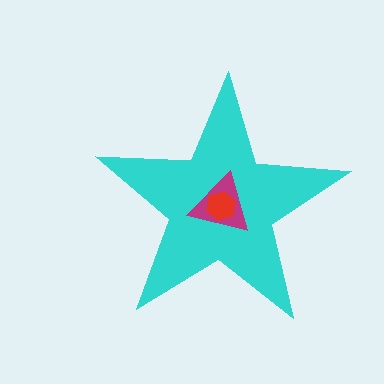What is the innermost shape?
The red hexagon.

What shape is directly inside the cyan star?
The magenta triangle.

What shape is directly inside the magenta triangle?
The red hexagon.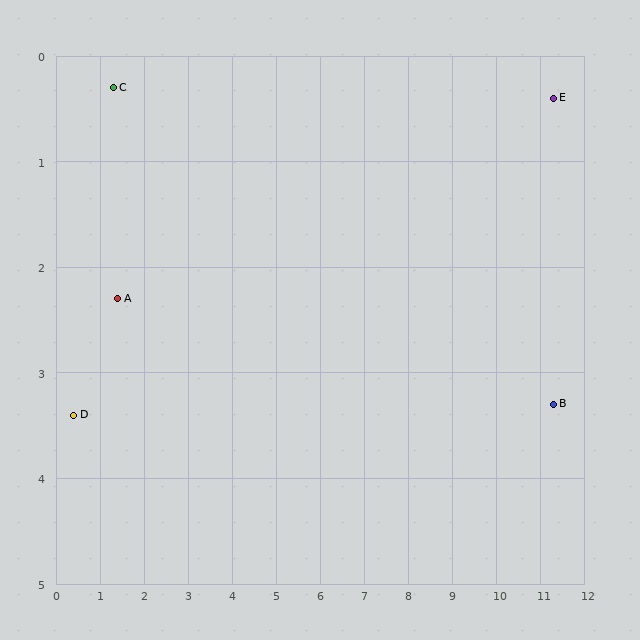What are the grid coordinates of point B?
Point B is at approximately (11.3, 3.3).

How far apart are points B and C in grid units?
Points B and C are about 10.4 grid units apart.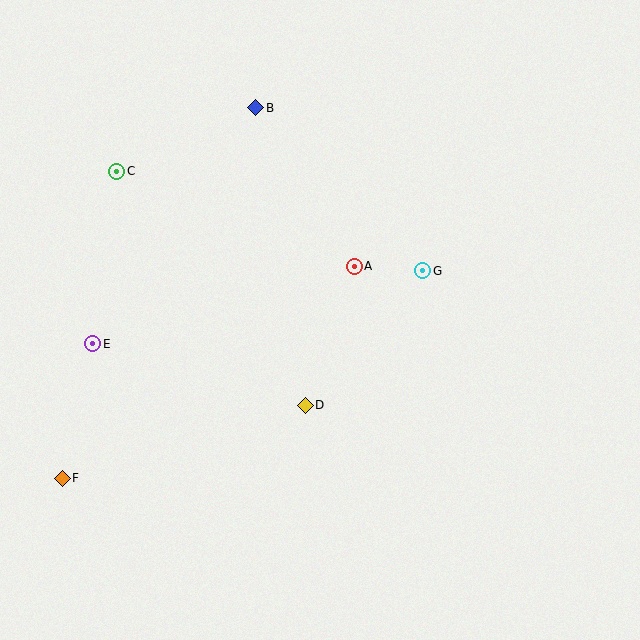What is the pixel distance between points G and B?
The distance between G and B is 233 pixels.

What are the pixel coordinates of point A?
Point A is at (354, 266).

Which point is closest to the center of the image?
Point A at (354, 266) is closest to the center.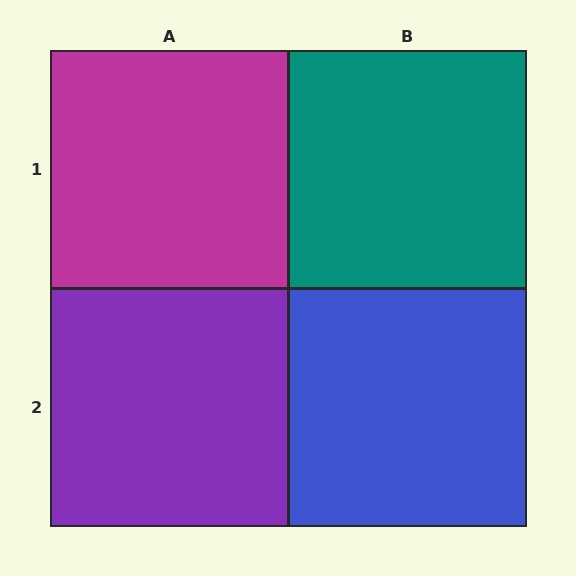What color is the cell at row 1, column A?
Magenta.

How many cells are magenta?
1 cell is magenta.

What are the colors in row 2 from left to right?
Purple, blue.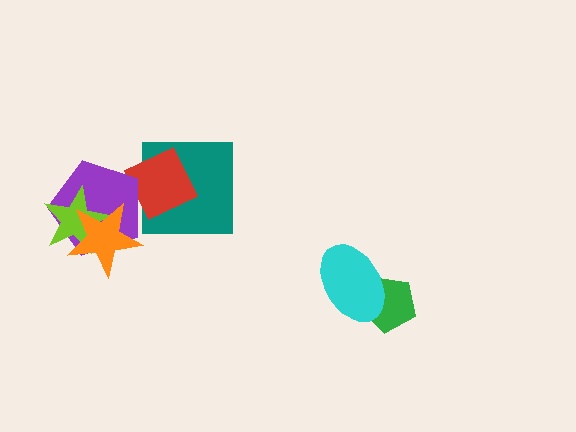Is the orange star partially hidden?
No, no other shape covers it.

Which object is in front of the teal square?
The red square is in front of the teal square.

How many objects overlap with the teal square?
1 object overlaps with the teal square.